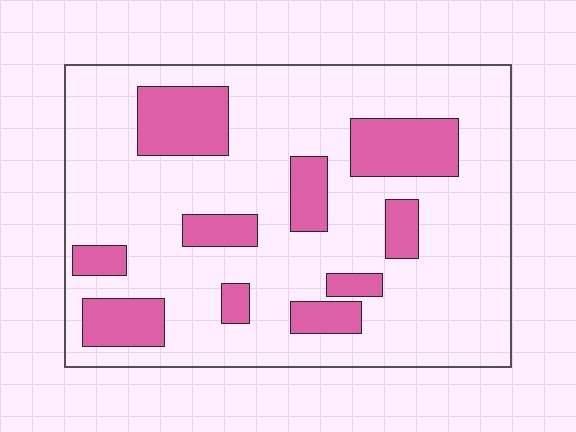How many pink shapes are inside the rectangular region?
10.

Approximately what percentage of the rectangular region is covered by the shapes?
Approximately 25%.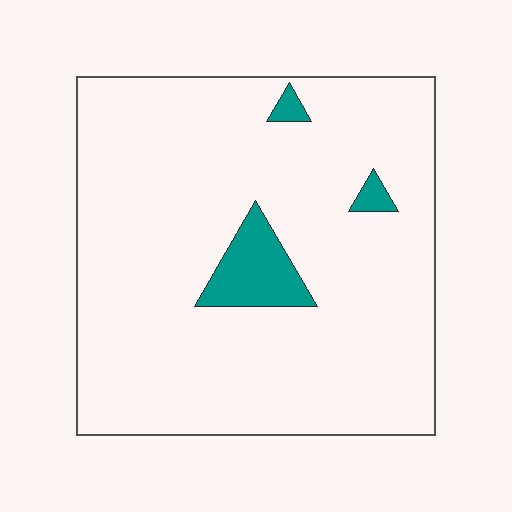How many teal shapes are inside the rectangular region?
3.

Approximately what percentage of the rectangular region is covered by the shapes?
Approximately 5%.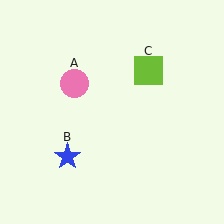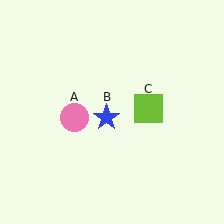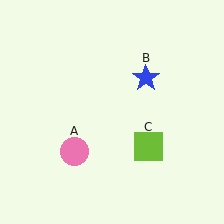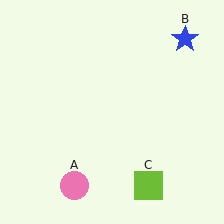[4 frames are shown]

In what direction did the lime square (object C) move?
The lime square (object C) moved down.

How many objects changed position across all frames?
3 objects changed position: pink circle (object A), blue star (object B), lime square (object C).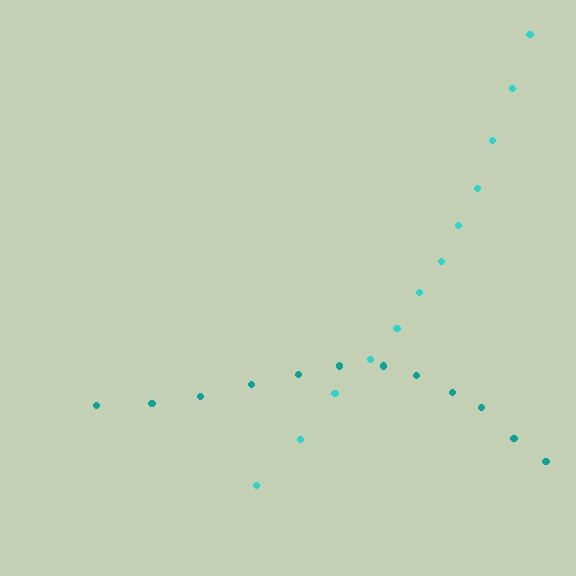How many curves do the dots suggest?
There are 2 distinct paths.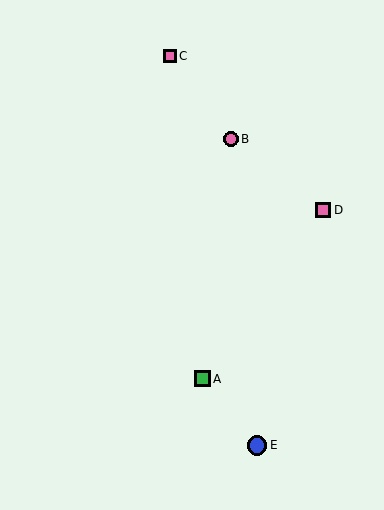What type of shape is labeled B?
Shape B is a pink circle.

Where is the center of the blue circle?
The center of the blue circle is at (257, 445).